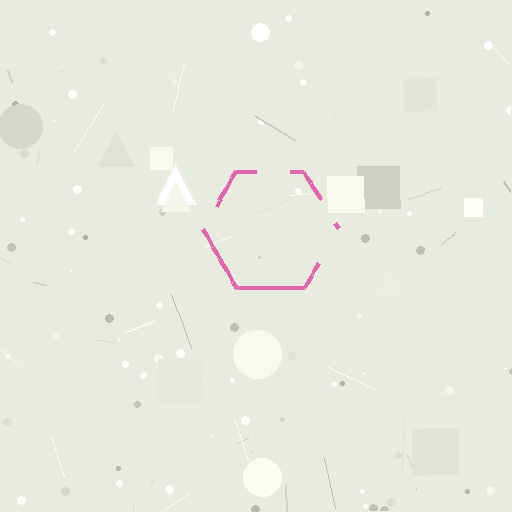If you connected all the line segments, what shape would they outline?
They would outline a hexagon.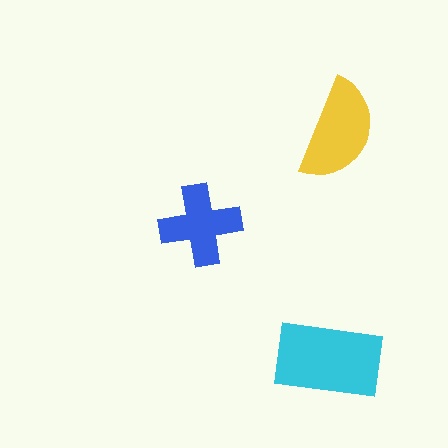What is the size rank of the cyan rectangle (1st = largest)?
1st.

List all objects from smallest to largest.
The blue cross, the yellow semicircle, the cyan rectangle.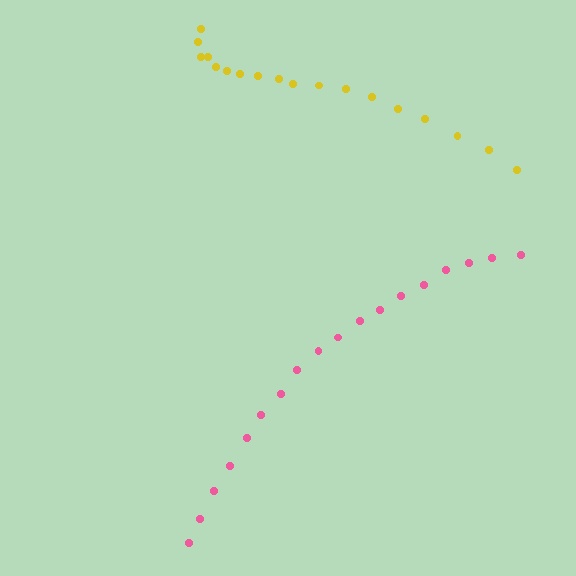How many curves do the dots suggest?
There are 2 distinct paths.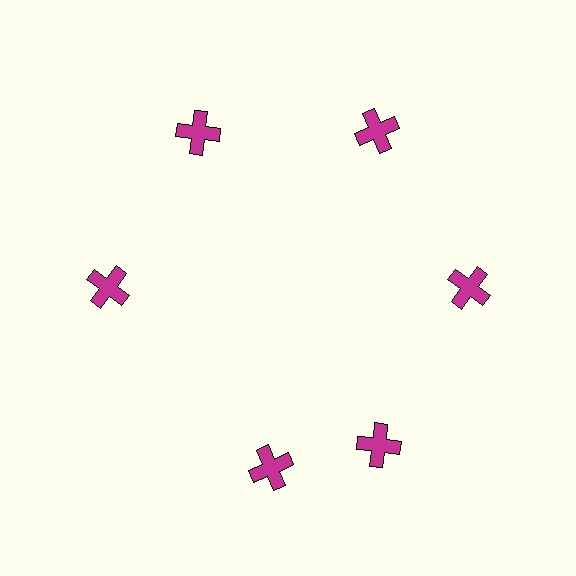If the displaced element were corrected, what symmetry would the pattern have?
It would have 6-fold rotational symmetry — the pattern would map onto itself every 60 degrees.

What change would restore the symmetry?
The symmetry would be restored by rotating it back into even spacing with its neighbors so that all 6 crosses sit at equal angles and equal distance from the center.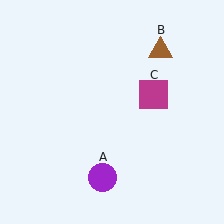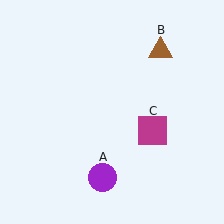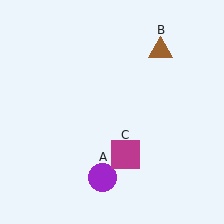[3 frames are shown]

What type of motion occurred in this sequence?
The magenta square (object C) rotated clockwise around the center of the scene.